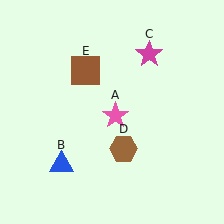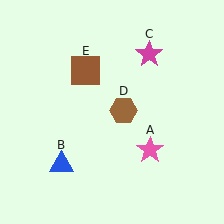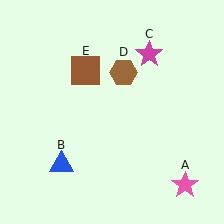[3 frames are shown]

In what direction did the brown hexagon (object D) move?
The brown hexagon (object D) moved up.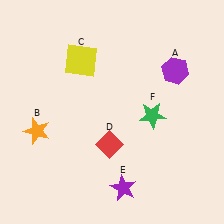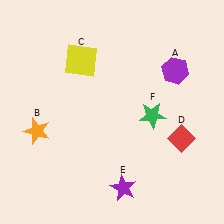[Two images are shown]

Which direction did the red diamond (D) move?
The red diamond (D) moved right.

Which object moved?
The red diamond (D) moved right.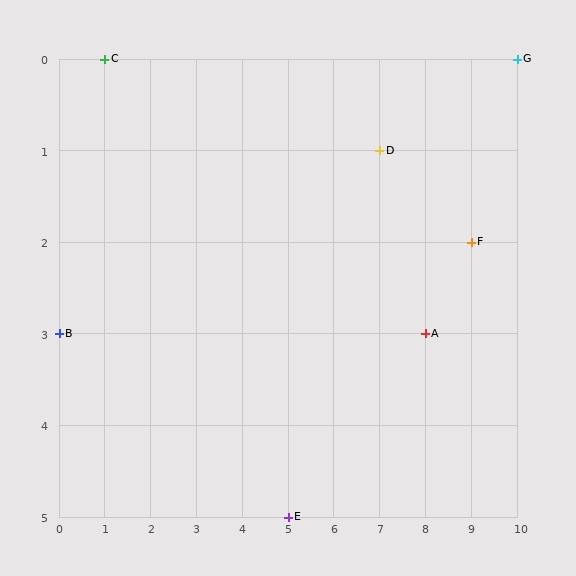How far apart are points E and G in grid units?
Points E and G are 5 columns and 5 rows apart (about 7.1 grid units diagonally).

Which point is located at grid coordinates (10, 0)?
Point G is at (10, 0).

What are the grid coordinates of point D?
Point D is at grid coordinates (7, 1).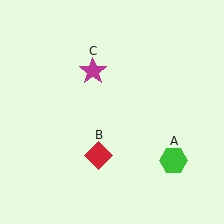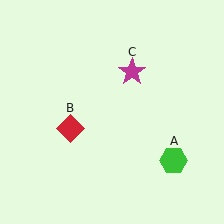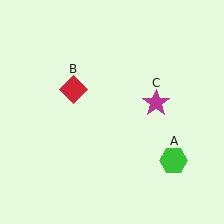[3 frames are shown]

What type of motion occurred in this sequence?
The red diamond (object B), magenta star (object C) rotated clockwise around the center of the scene.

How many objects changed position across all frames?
2 objects changed position: red diamond (object B), magenta star (object C).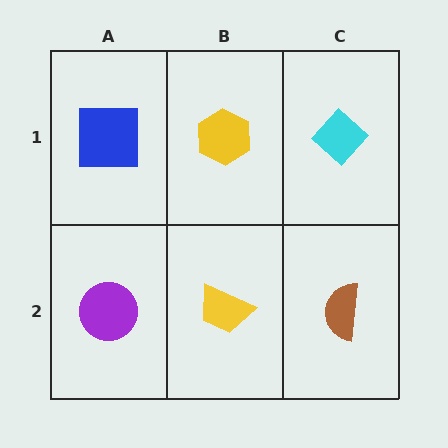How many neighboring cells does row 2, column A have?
2.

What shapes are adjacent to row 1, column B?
A yellow trapezoid (row 2, column B), a blue square (row 1, column A), a cyan diamond (row 1, column C).